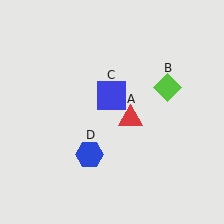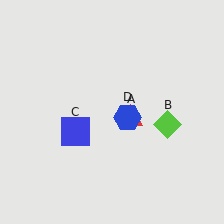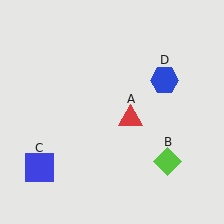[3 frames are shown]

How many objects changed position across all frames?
3 objects changed position: lime diamond (object B), blue square (object C), blue hexagon (object D).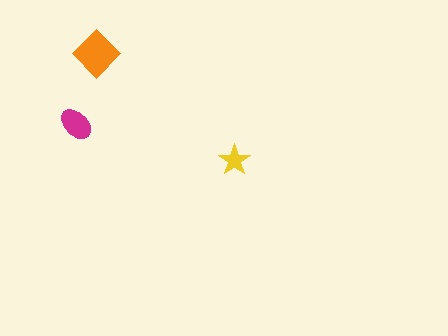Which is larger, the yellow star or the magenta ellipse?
The magenta ellipse.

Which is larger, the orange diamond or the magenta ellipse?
The orange diamond.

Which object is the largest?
The orange diamond.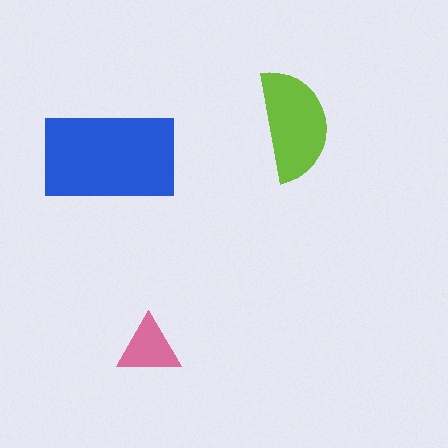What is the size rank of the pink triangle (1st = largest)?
3rd.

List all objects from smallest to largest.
The pink triangle, the lime semicircle, the blue rectangle.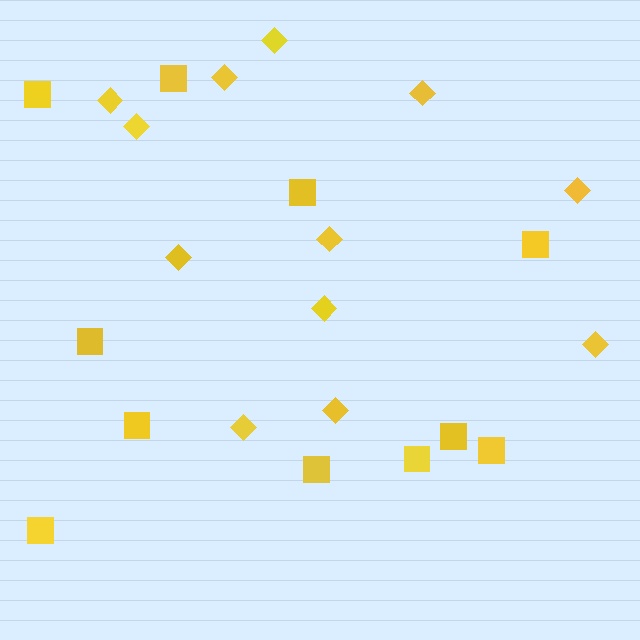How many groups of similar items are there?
There are 2 groups: one group of diamonds (12) and one group of squares (11).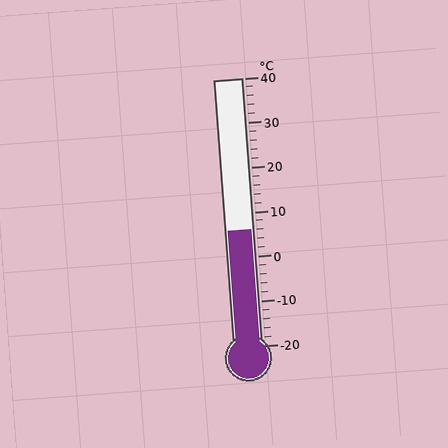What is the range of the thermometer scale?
The thermometer scale ranges from -20°C to 40°C.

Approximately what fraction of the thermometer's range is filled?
The thermometer is filled to approximately 45% of its range.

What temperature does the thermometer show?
The thermometer shows approximately 6°C.